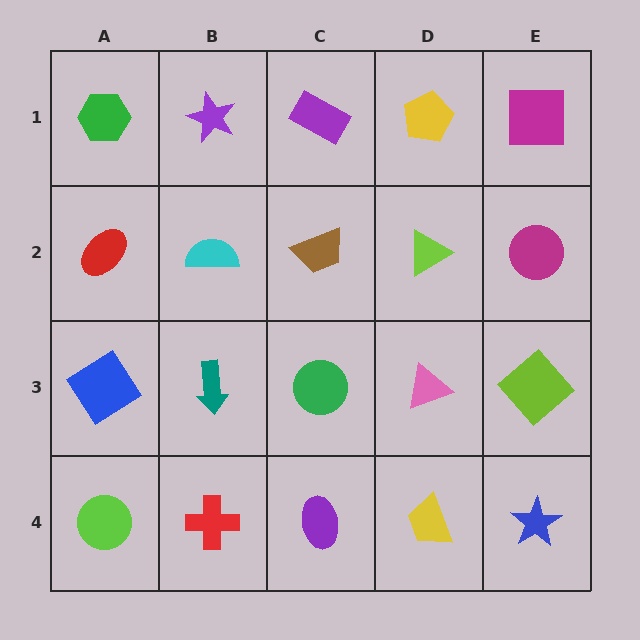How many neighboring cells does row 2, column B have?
4.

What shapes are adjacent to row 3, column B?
A cyan semicircle (row 2, column B), a red cross (row 4, column B), a blue diamond (row 3, column A), a green circle (row 3, column C).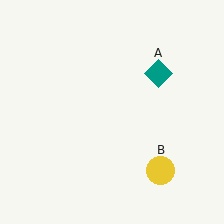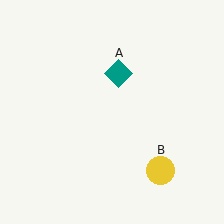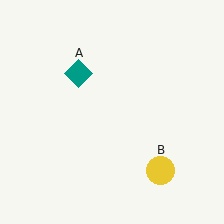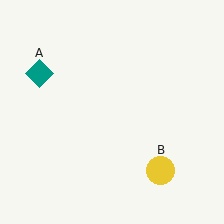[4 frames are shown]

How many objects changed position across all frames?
1 object changed position: teal diamond (object A).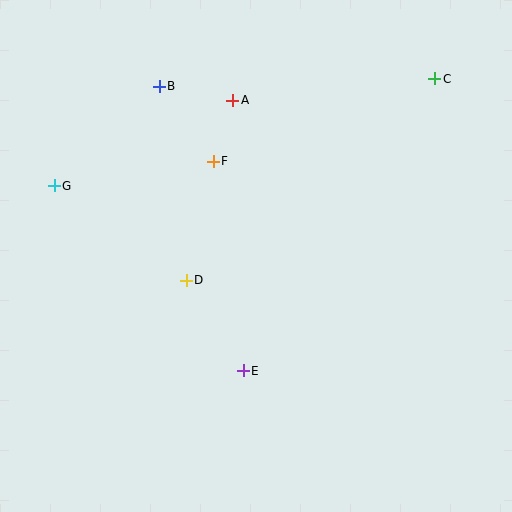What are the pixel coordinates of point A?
Point A is at (233, 100).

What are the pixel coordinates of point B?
Point B is at (159, 86).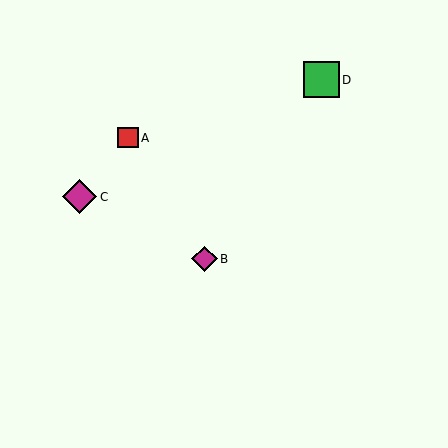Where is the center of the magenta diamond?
The center of the magenta diamond is at (80, 197).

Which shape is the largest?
The green square (labeled D) is the largest.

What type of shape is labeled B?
Shape B is a magenta diamond.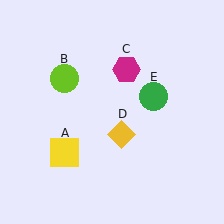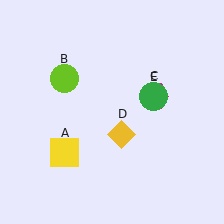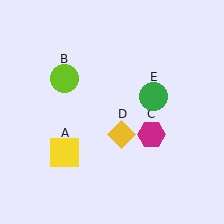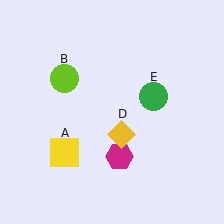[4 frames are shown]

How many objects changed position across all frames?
1 object changed position: magenta hexagon (object C).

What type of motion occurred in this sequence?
The magenta hexagon (object C) rotated clockwise around the center of the scene.